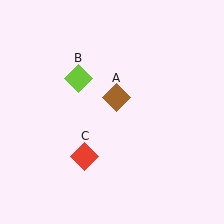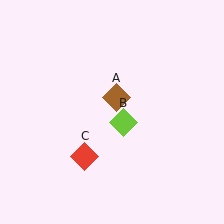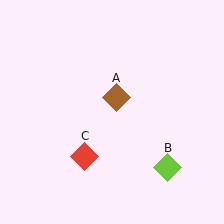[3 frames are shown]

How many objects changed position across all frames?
1 object changed position: lime diamond (object B).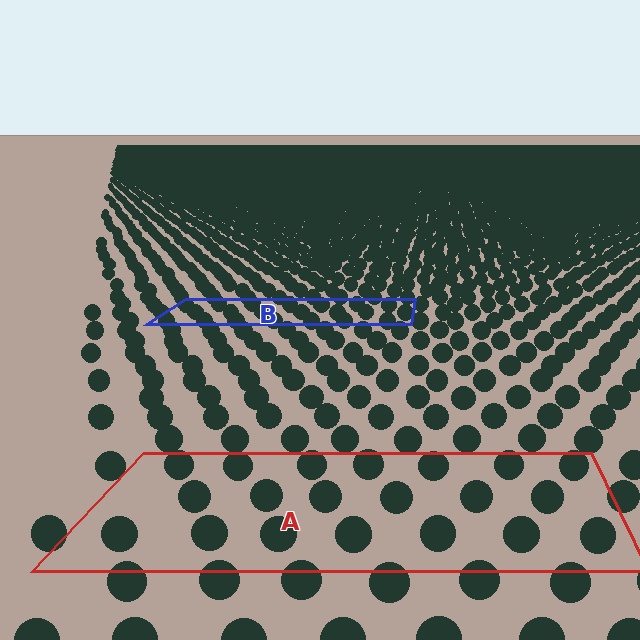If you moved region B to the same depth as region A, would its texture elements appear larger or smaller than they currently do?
They would appear larger. At a closer depth, the same texture elements are projected at a bigger on-screen size.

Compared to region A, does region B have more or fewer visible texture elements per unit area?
Region B has more texture elements per unit area — they are packed more densely because it is farther away.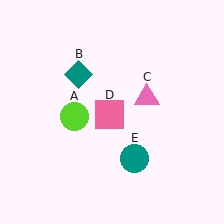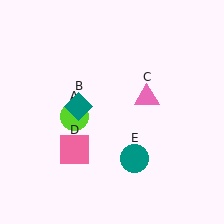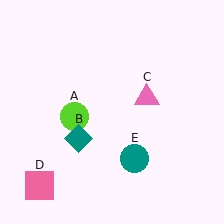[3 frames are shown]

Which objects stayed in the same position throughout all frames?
Lime circle (object A) and pink triangle (object C) and teal circle (object E) remained stationary.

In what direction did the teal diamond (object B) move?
The teal diamond (object B) moved down.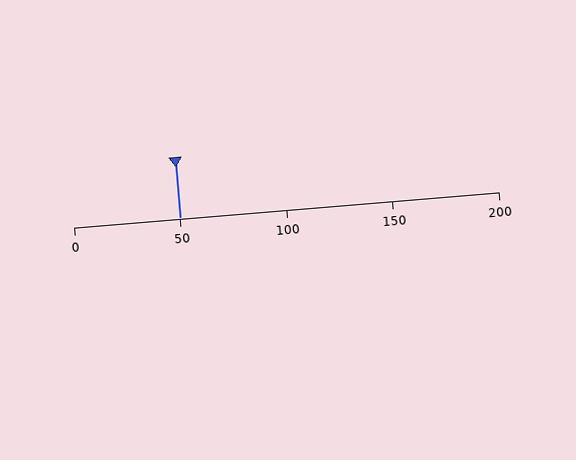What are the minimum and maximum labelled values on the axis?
The axis runs from 0 to 200.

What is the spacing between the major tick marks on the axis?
The major ticks are spaced 50 apart.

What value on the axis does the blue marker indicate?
The marker indicates approximately 50.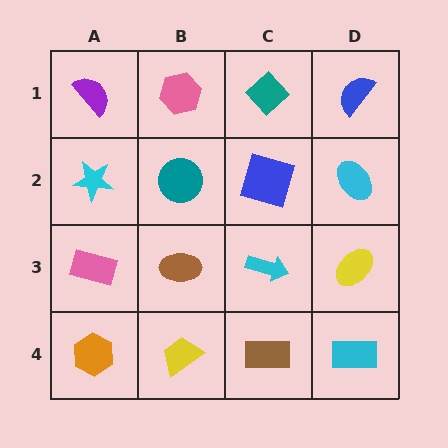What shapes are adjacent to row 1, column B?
A teal circle (row 2, column B), a purple semicircle (row 1, column A), a teal diamond (row 1, column C).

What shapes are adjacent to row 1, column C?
A blue square (row 2, column C), a pink hexagon (row 1, column B), a blue semicircle (row 1, column D).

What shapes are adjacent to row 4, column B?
A brown ellipse (row 3, column B), an orange hexagon (row 4, column A), a brown rectangle (row 4, column C).